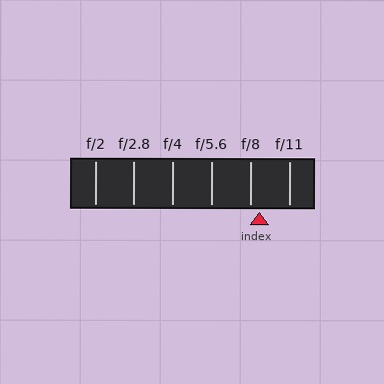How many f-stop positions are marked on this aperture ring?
There are 6 f-stop positions marked.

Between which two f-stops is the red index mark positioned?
The index mark is between f/8 and f/11.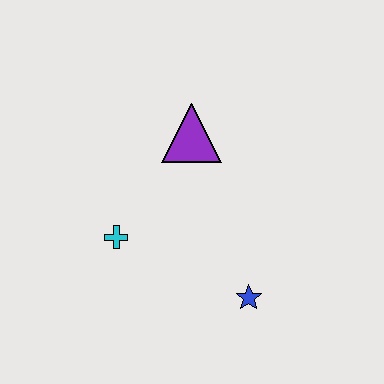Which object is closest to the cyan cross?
The purple triangle is closest to the cyan cross.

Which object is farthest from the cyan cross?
The blue star is farthest from the cyan cross.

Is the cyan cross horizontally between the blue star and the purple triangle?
No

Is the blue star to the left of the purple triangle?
No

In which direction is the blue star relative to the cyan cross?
The blue star is to the right of the cyan cross.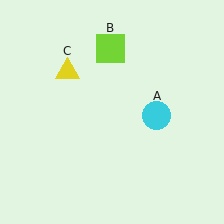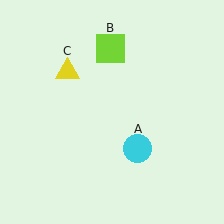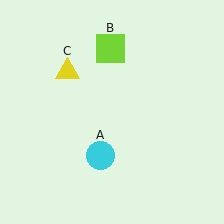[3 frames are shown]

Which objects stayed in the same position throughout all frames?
Lime square (object B) and yellow triangle (object C) remained stationary.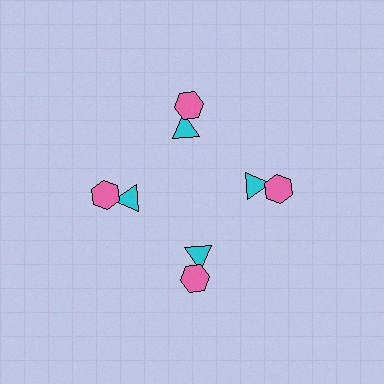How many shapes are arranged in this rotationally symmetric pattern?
There are 8 shapes, arranged in 4 groups of 2.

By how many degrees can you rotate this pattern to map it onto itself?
The pattern maps onto itself every 90 degrees of rotation.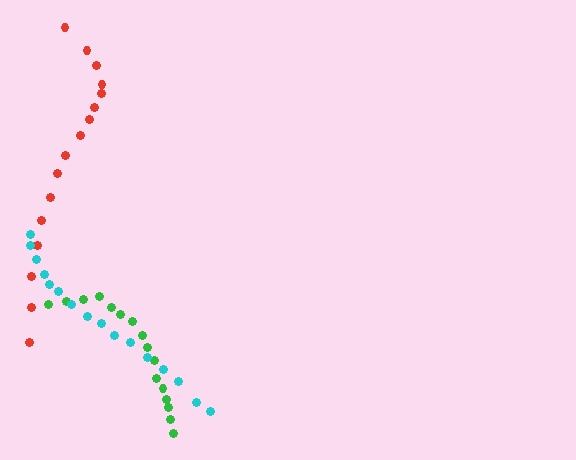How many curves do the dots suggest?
There are 3 distinct paths.